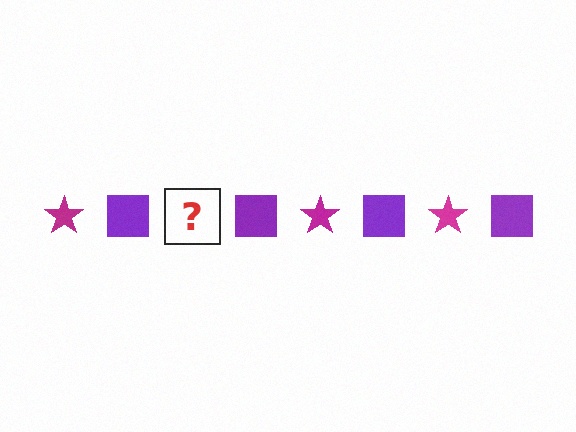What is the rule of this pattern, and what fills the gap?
The rule is that the pattern alternates between magenta star and purple square. The gap should be filled with a magenta star.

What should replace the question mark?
The question mark should be replaced with a magenta star.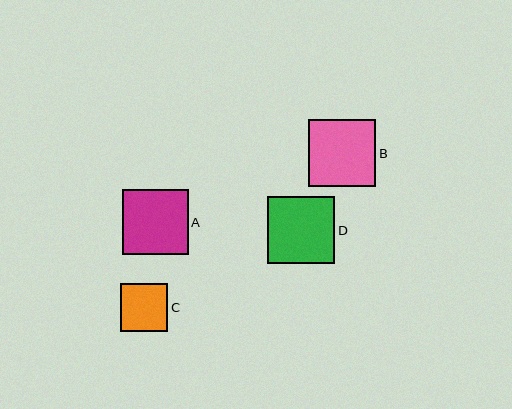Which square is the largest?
Square D is the largest with a size of approximately 67 pixels.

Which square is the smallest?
Square C is the smallest with a size of approximately 47 pixels.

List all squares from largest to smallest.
From largest to smallest: D, B, A, C.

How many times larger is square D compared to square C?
Square D is approximately 1.4 times the size of square C.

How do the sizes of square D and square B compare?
Square D and square B are approximately the same size.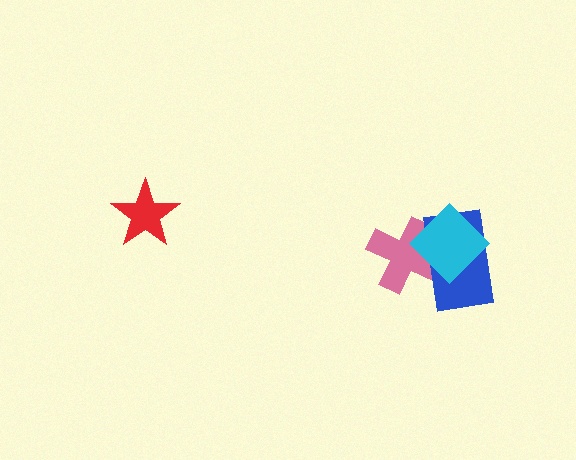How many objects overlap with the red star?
0 objects overlap with the red star.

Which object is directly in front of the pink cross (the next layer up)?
The blue rectangle is directly in front of the pink cross.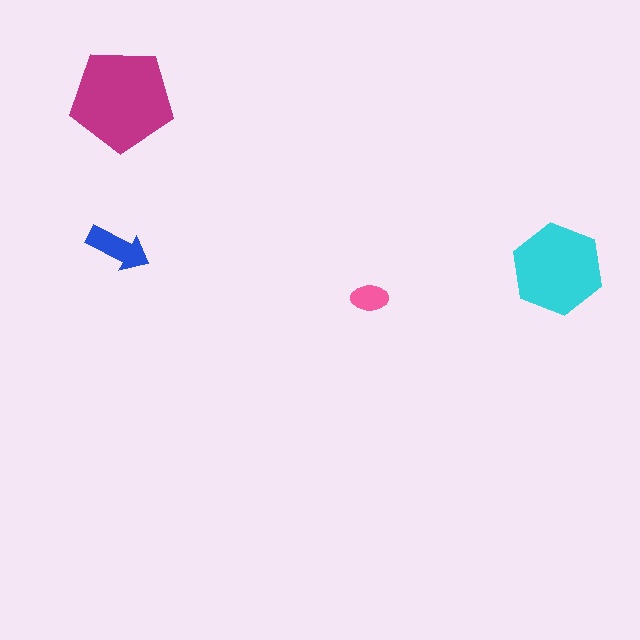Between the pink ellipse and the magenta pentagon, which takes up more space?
The magenta pentagon.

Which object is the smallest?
The pink ellipse.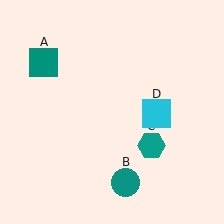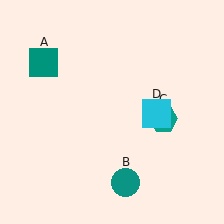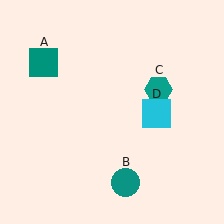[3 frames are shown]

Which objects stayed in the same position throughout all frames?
Teal square (object A) and teal circle (object B) and cyan square (object D) remained stationary.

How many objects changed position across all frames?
1 object changed position: teal hexagon (object C).